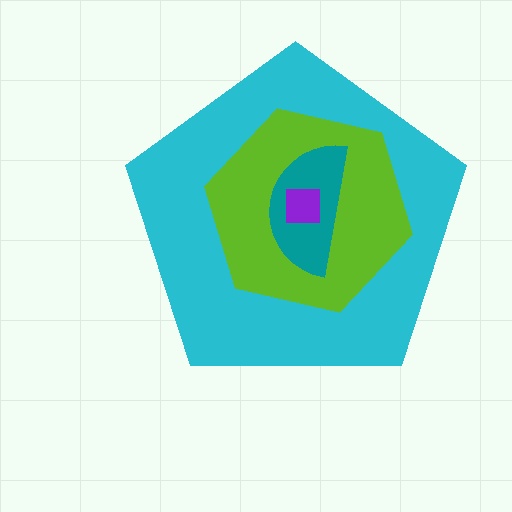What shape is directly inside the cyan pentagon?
The lime hexagon.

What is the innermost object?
The purple square.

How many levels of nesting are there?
4.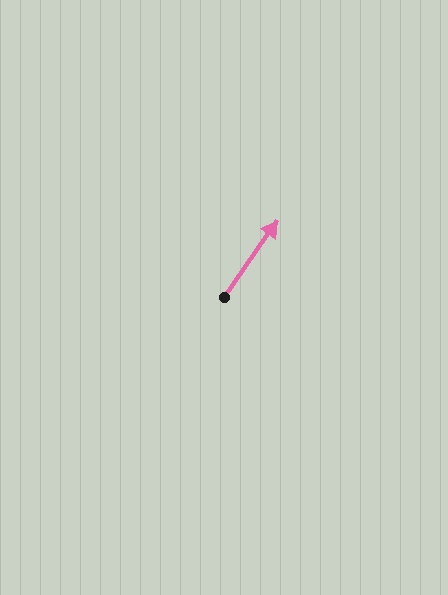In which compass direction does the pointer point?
Northeast.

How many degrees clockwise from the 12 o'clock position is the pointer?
Approximately 35 degrees.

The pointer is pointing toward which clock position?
Roughly 1 o'clock.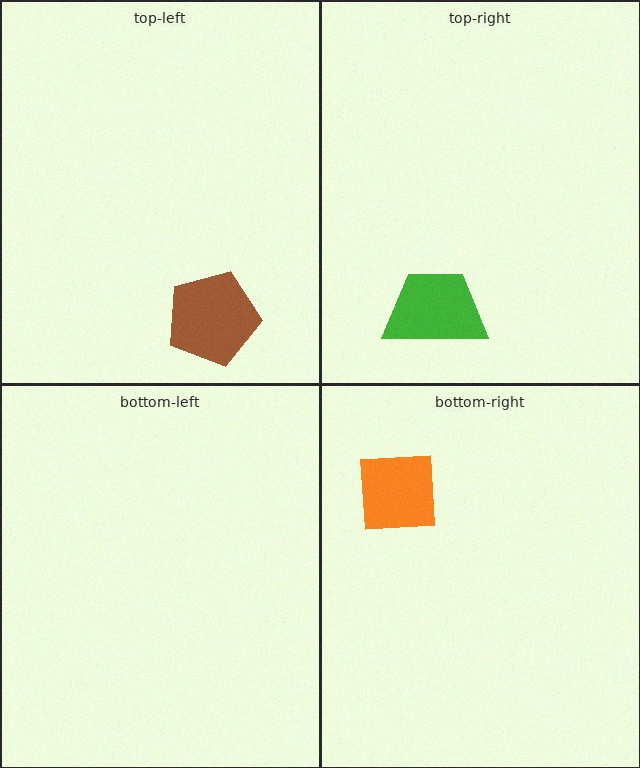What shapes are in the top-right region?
The green trapezoid.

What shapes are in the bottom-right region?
The orange square.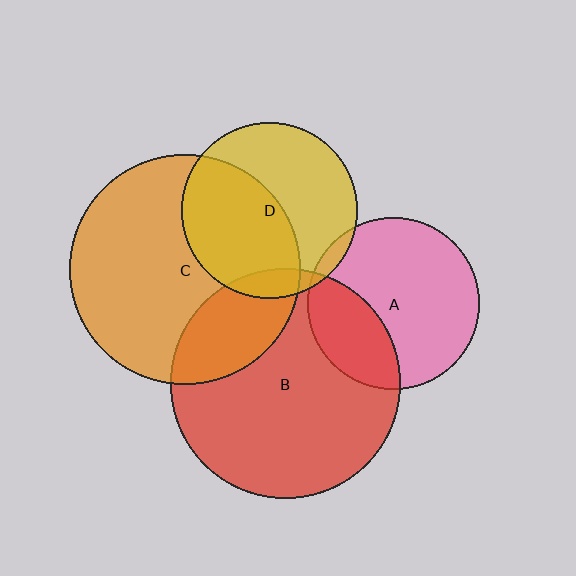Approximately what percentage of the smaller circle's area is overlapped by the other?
Approximately 25%.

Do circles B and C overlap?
Yes.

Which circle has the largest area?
Circle C (orange).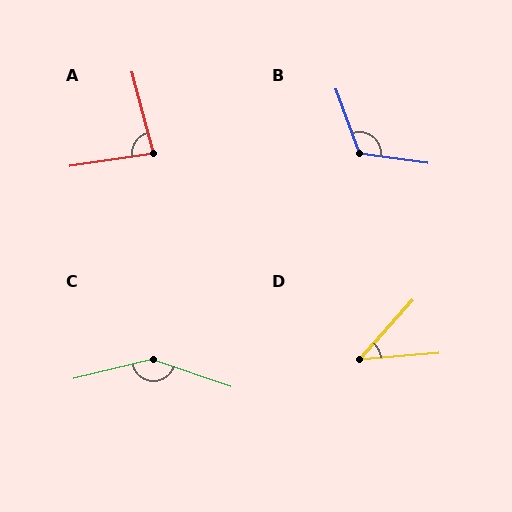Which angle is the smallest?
D, at approximately 44 degrees.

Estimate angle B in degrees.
Approximately 118 degrees.